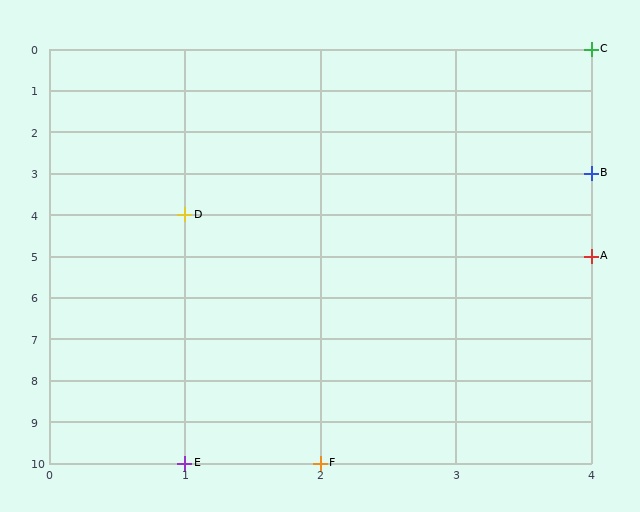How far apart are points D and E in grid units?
Points D and E are 6 rows apart.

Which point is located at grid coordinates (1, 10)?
Point E is at (1, 10).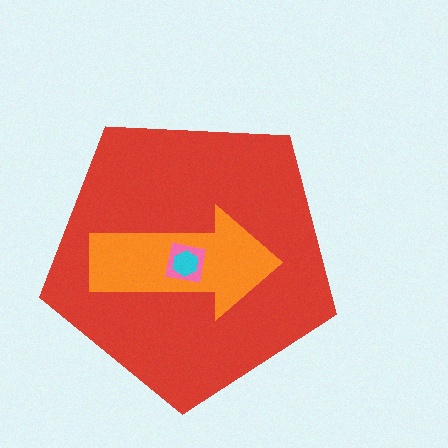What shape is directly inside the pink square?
The cyan hexagon.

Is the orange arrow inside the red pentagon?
Yes.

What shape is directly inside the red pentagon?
The orange arrow.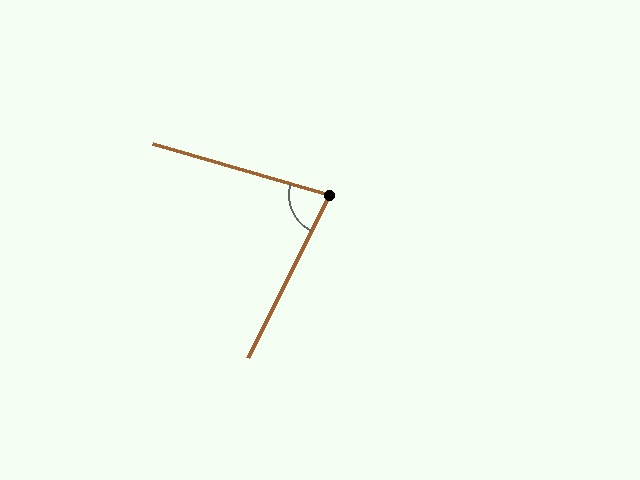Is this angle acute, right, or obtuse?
It is acute.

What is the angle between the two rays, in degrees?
Approximately 79 degrees.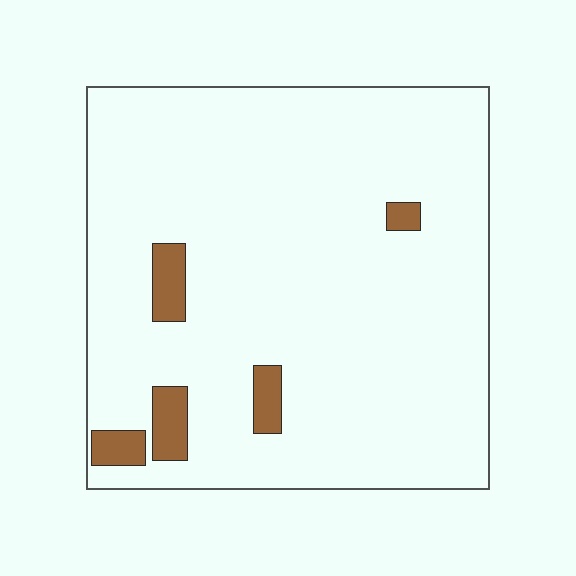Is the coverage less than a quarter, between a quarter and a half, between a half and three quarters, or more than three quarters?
Less than a quarter.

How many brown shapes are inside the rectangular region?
5.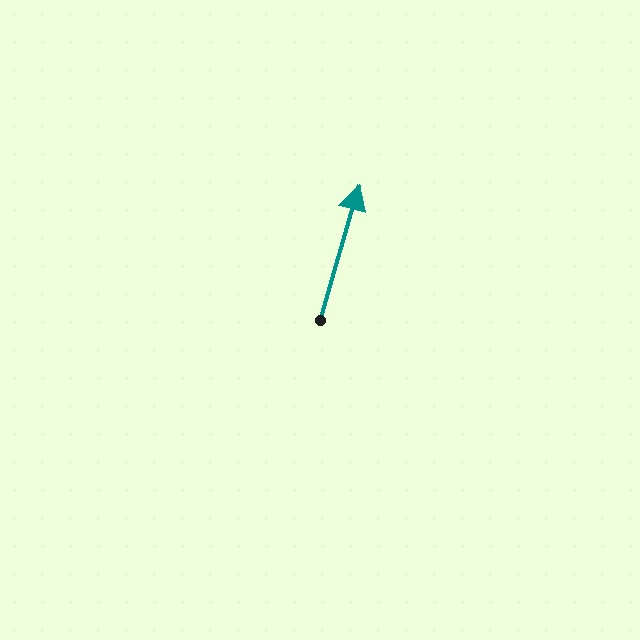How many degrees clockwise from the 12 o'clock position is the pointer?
Approximately 16 degrees.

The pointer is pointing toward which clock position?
Roughly 1 o'clock.